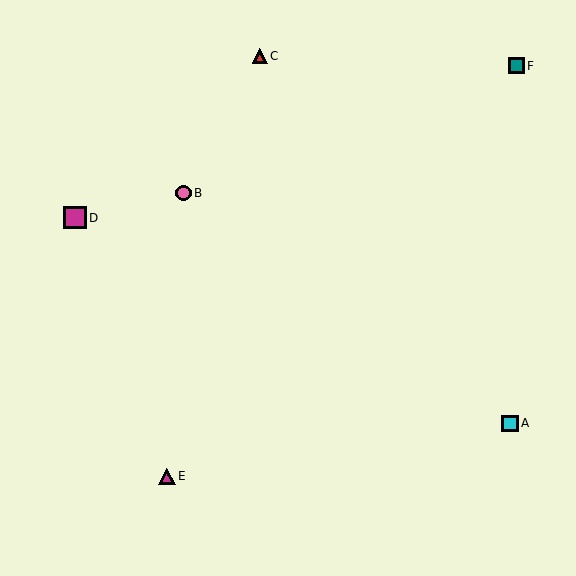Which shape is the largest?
The magenta square (labeled D) is the largest.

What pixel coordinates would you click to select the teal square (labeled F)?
Click at (516, 66) to select the teal square F.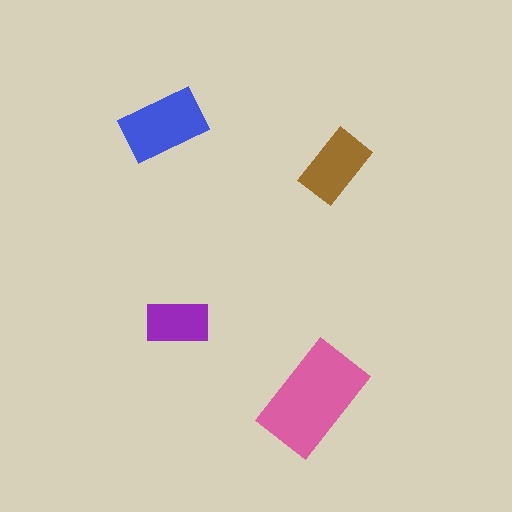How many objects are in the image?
There are 4 objects in the image.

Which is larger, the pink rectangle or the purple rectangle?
The pink one.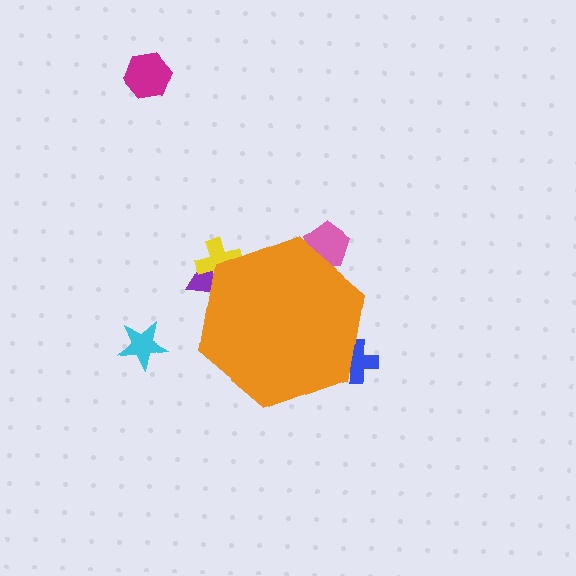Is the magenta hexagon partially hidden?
No, the magenta hexagon is fully visible.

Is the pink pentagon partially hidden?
Yes, the pink pentagon is partially hidden behind the orange hexagon.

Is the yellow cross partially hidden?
Yes, the yellow cross is partially hidden behind the orange hexagon.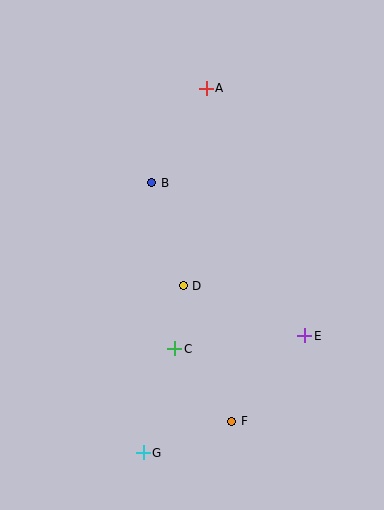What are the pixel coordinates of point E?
Point E is at (305, 336).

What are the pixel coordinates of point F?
Point F is at (232, 421).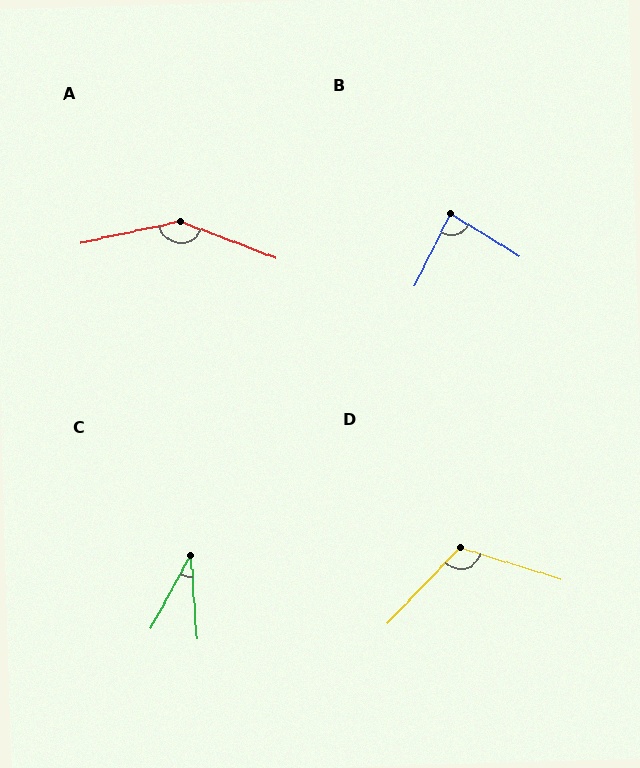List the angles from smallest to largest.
C (32°), B (85°), D (116°), A (147°).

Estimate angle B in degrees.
Approximately 85 degrees.